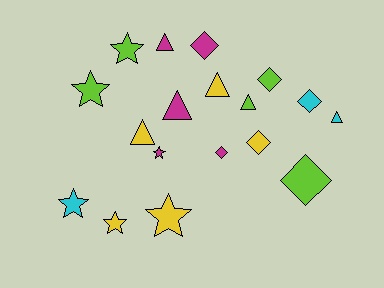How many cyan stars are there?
There is 1 cyan star.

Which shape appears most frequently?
Triangle, with 6 objects.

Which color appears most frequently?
Magenta, with 5 objects.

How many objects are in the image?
There are 18 objects.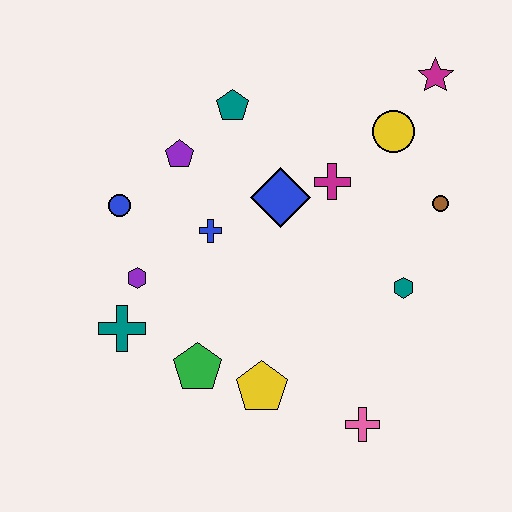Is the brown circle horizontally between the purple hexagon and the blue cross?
No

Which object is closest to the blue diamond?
The magenta cross is closest to the blue diamond.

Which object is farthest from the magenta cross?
The teal cross is farthest from the magenta cross.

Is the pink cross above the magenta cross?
No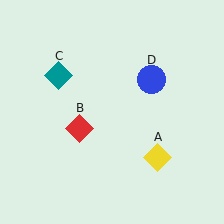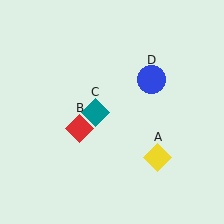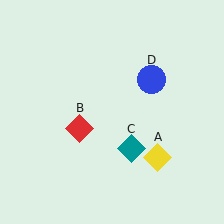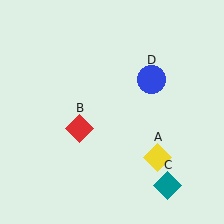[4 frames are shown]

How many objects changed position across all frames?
1 object changed position: teal diamond (object C).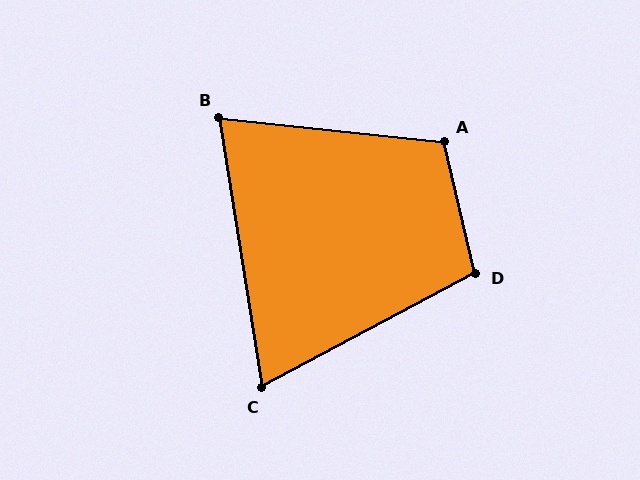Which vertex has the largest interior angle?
A, at approximately 109 degrees.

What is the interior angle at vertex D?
Approximately 105 degrees (obtuse).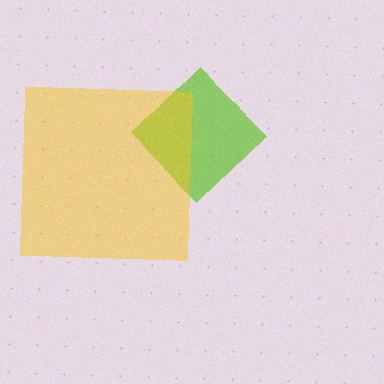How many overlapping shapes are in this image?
There are 2 overlapping shapes in the image.